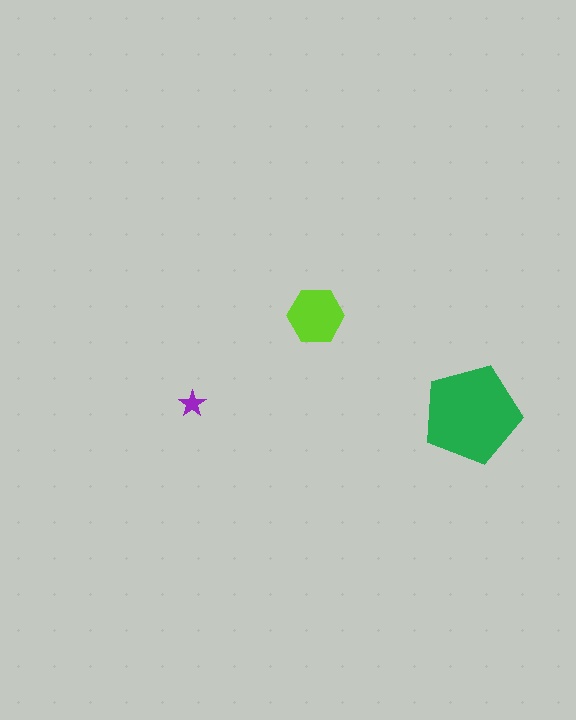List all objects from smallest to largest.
The purple star, the lime hexagon, the green pentagon.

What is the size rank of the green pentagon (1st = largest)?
1st.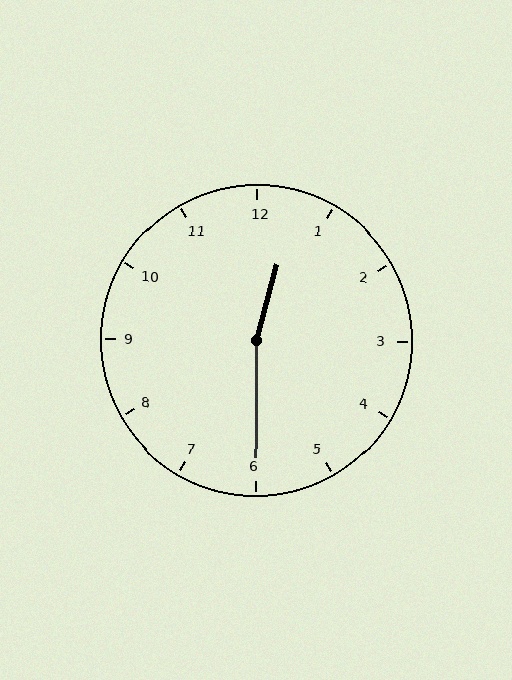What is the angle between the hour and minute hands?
Approximately 165 degrees.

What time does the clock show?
12:30.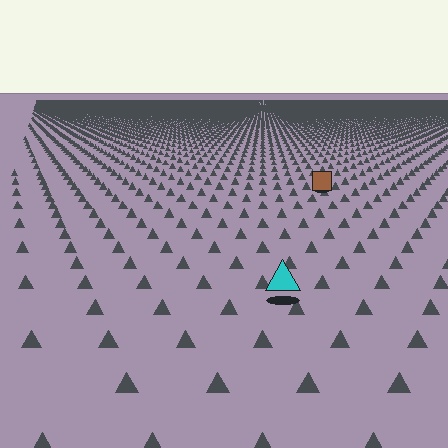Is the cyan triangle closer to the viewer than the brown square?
Yes. The cyan triangle is closer — you can tell from the texture gradient: the ground texture is coarser near it.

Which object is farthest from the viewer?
The brown square is farthest from the viewer. It appears smaller and the ground texture around it is denser.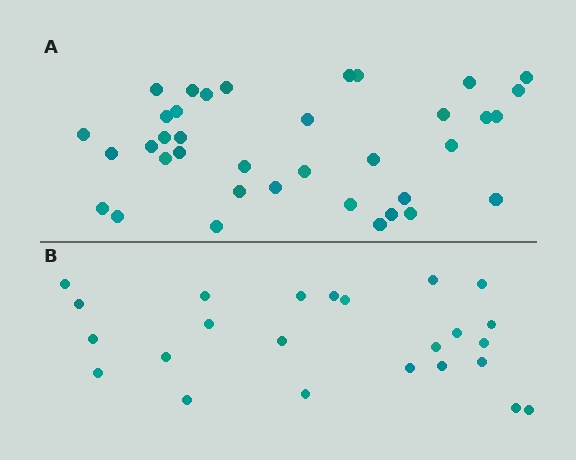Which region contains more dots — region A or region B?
Region A (the top region) has more dots.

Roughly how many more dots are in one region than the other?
Region A has approximately 15 more dots than region B.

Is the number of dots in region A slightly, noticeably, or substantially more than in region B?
Region A has substantially more. The ratio is roughly 1.5 to 1.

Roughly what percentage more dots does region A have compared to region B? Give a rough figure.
About 55% more.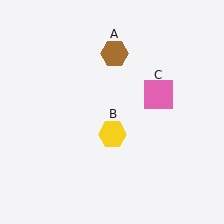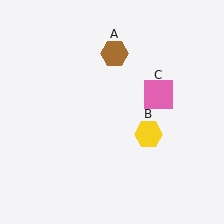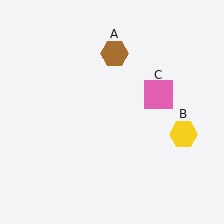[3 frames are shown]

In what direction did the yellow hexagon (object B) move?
The yellow hexagon (object B) moved right.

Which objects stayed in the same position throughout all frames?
Brown hexagon (object A) and pink square (object C) remained stationary.